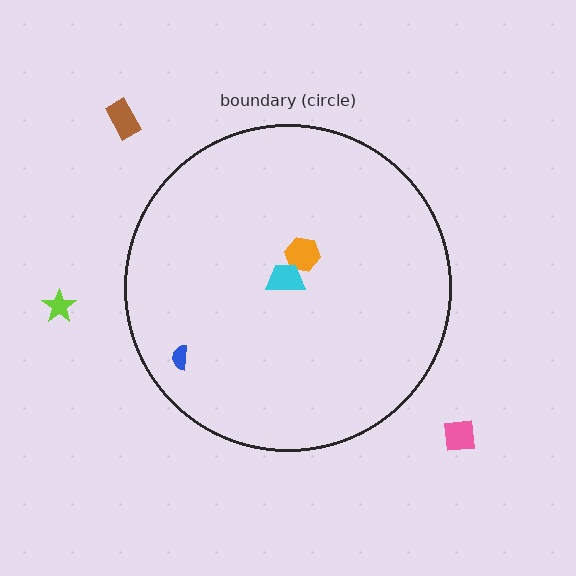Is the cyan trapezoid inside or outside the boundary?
Inside.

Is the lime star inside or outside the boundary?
Outside.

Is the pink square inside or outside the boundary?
Outside.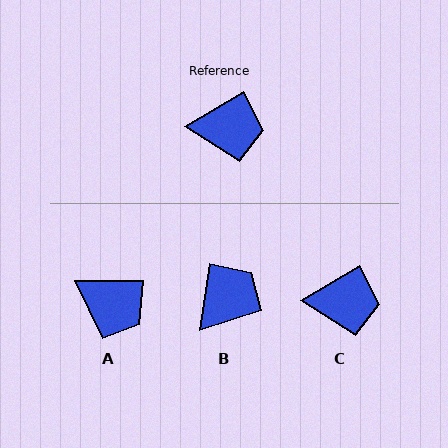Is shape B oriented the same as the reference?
No, it is off by about 51 degrees.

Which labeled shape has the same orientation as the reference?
C.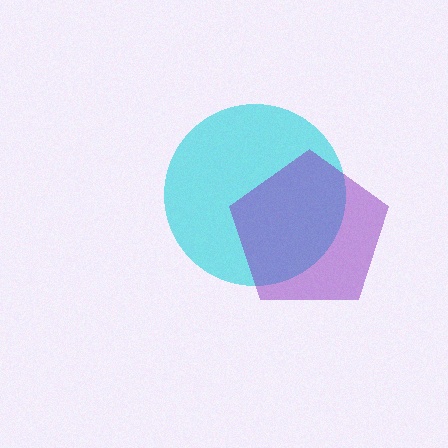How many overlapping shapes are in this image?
There are 2 overlapping shapes in the image.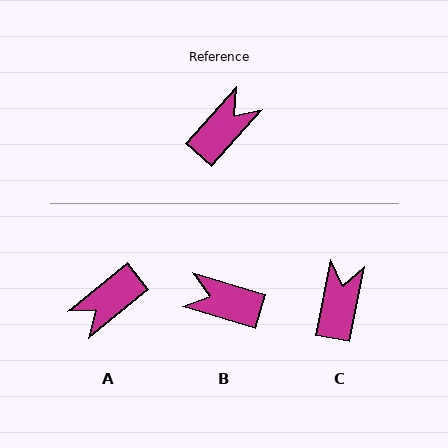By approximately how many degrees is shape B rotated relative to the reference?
Approximately 115 degrees counter-clockwise.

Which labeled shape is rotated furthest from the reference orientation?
A, about 171 degrees away.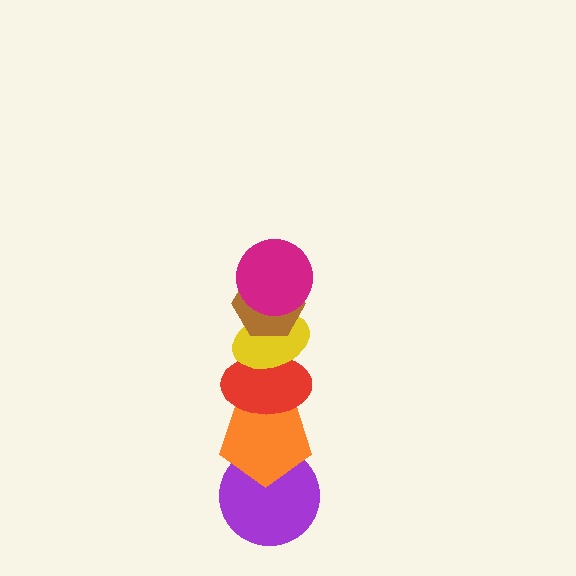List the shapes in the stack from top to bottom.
From top to bottom: the magenta circle, the brown hexagon, the yellow ellipse, the red ellipse, the orange pentagon, the purple circle.